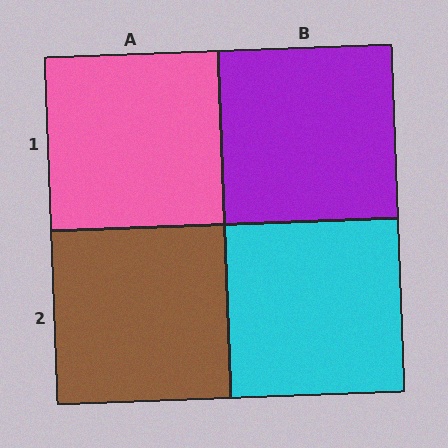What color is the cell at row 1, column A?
Pink.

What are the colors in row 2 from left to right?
Brown, cyan.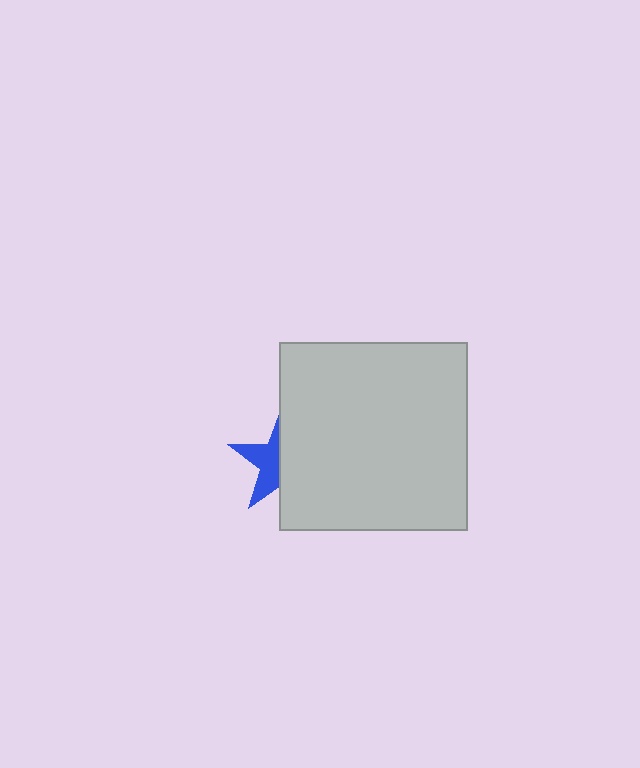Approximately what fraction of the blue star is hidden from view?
Roughly 55% of the blue star is hidden behind the light gray square.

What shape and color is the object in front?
The object in front is a light gray square.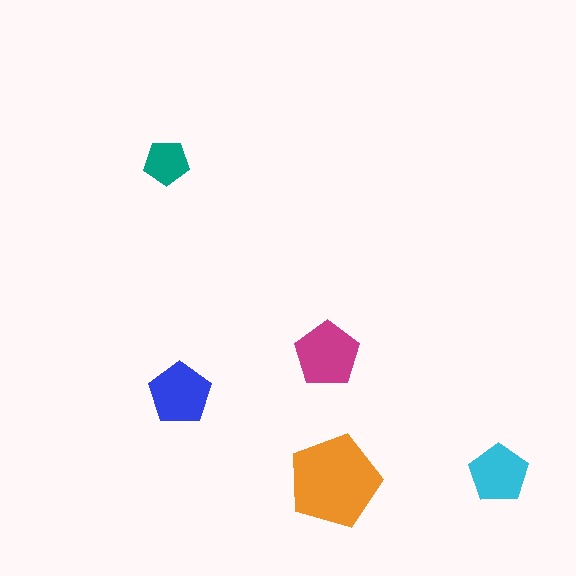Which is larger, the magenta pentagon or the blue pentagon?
The magenta one.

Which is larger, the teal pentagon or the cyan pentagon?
The cyan one.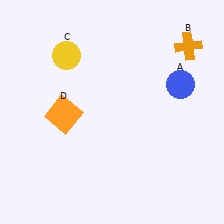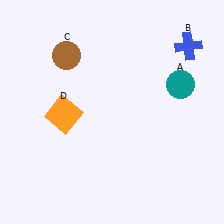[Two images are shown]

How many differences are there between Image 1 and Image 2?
There are 3 differences between the two images.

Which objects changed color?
A changed from blue to teal. B changed from orange to blue. C changed from yellow to brown.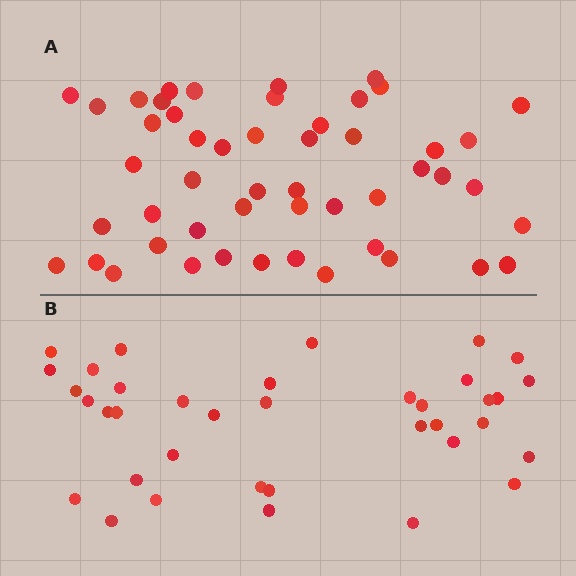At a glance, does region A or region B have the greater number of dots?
Region A (the top region) has more dots.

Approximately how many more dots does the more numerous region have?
Region A has approximately 15 more dots than region B.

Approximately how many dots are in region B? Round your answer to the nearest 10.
About 40 dots. (The exact count is 37, which rounds to 40.)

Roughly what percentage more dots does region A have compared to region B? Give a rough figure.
About 35% more.